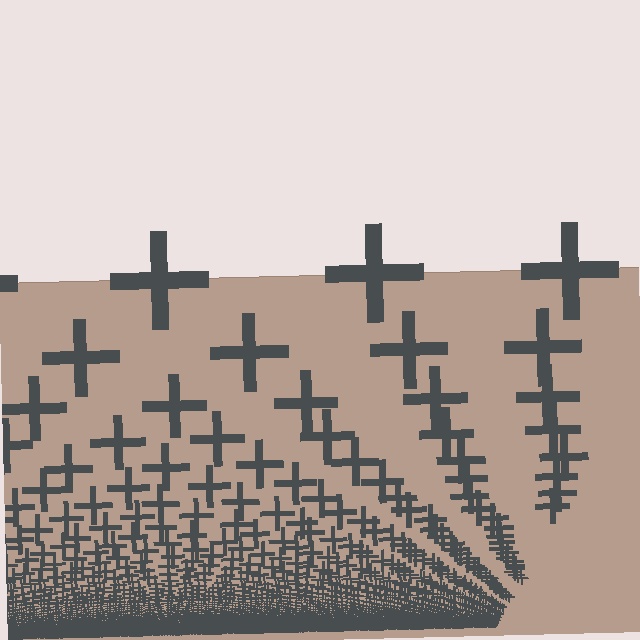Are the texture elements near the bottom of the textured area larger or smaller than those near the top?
Smaller. The gradient is inverted — elements near the bottom are smaller and denser.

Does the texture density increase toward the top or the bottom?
Density increases toward the bottom.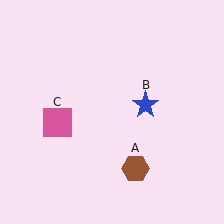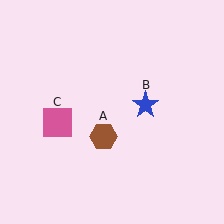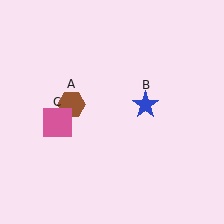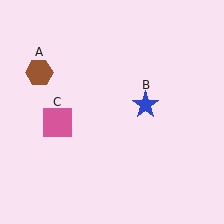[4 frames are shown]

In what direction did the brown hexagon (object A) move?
The brown hexagon (object A) moved up and to the left.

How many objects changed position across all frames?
1 object changed position: brown hexagon (object A).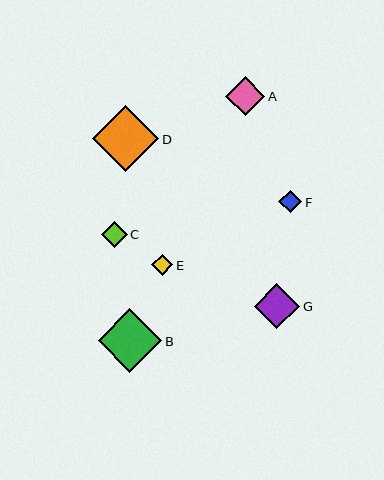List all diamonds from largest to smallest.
From largest to smallest: D, B, G, A, C, F, E.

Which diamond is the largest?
Diamond D is the largest with a size of approximately 66 pixels.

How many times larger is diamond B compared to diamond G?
Diamond B is approximately 1.4 times the size of diamond G.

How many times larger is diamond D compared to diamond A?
Diamond D is approximately 1.7 times the size of diamond A.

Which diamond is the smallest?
Diamond E is the smallest with a size of approximately 21 pixels.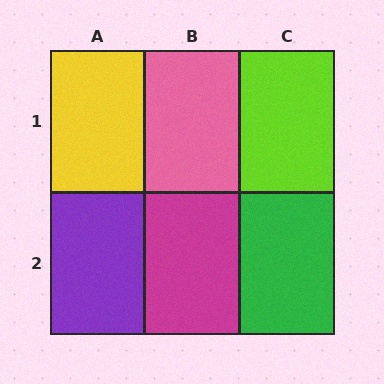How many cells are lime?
1 cell is lime.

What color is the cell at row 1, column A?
Yellow.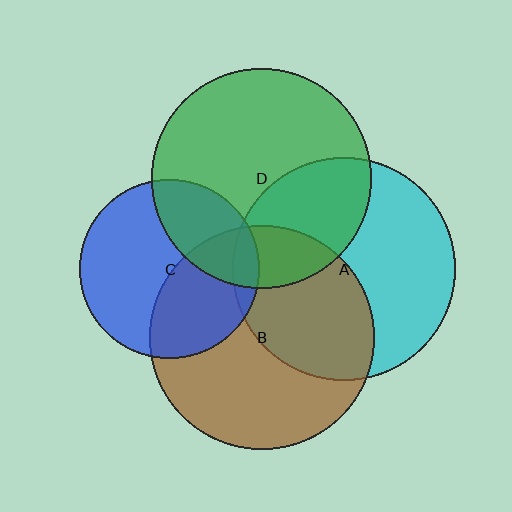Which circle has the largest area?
Circle B (brown).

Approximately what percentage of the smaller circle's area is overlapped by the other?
Approximately 40%.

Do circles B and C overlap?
Yes.